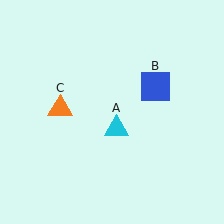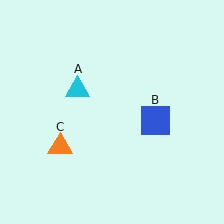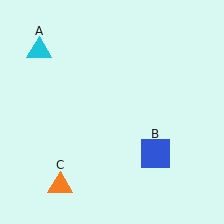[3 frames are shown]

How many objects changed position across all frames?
3 objects changed position: cyan triangle (object A), blue square (object B), orange triangle (object C).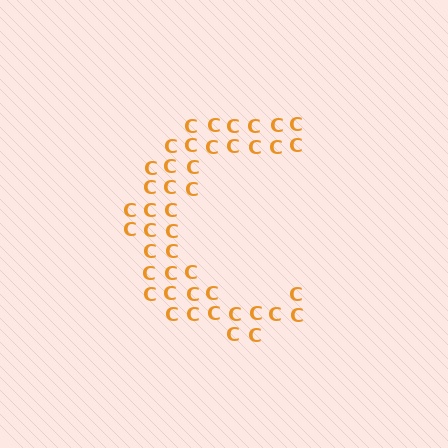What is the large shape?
The large shape is the letter C.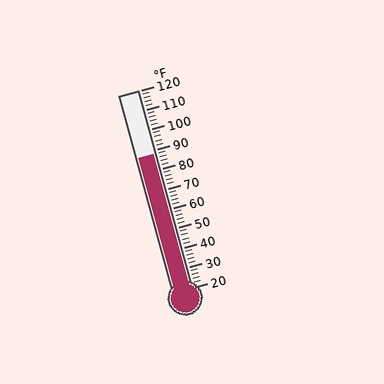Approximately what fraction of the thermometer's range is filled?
The thermometer is filled to approximately 70% of its range.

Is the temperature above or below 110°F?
The temperature is below 110°F.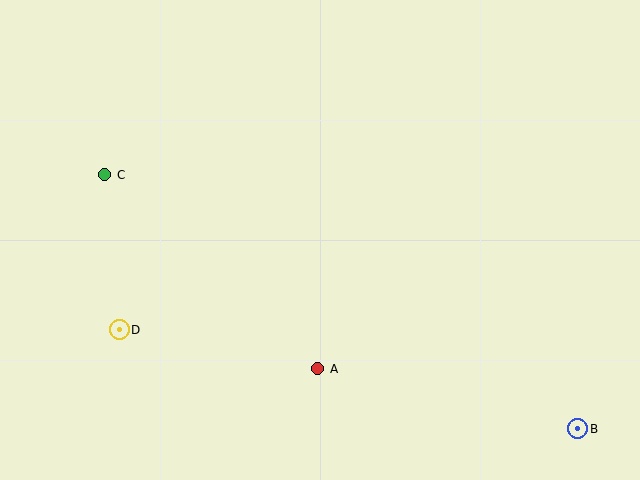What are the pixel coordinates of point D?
Point D is at (119, 330).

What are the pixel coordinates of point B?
Point B is at (578, 429).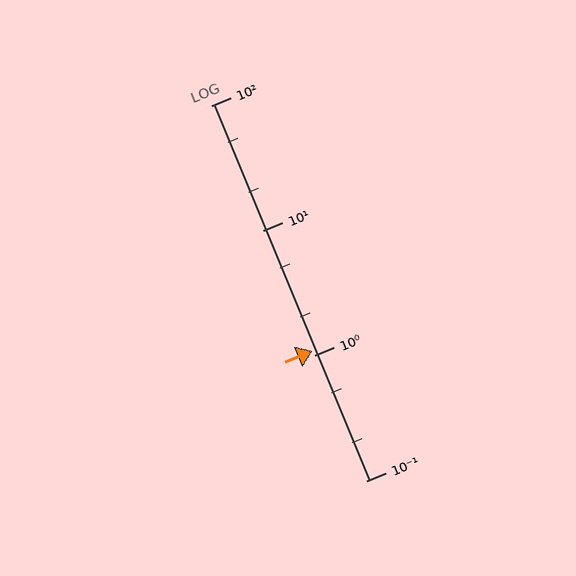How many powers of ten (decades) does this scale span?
The scale spans 3 decades, from 0.1 to 100.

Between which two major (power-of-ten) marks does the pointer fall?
The pointer is between 1 and 10.